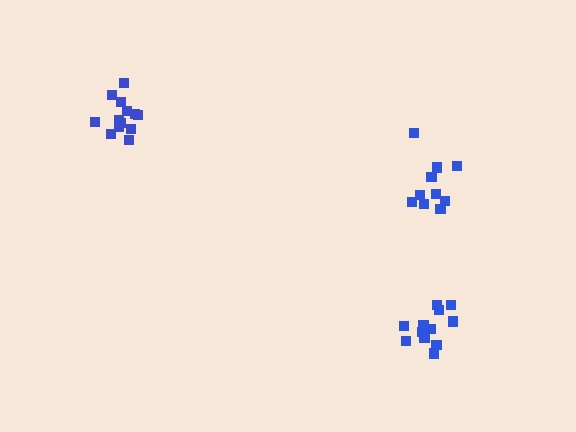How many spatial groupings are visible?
There are 3 spatial groupings.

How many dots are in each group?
Group 1: 13 dots, Group 2: 10 dots, Group 3: 13 dots (36 total).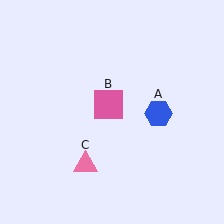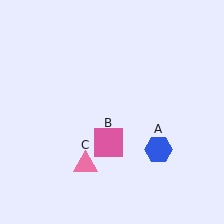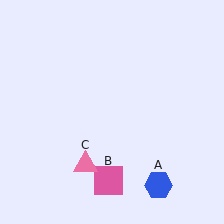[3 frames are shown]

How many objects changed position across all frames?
2 objects changed position: blue hexagon (object A), pink square (object B).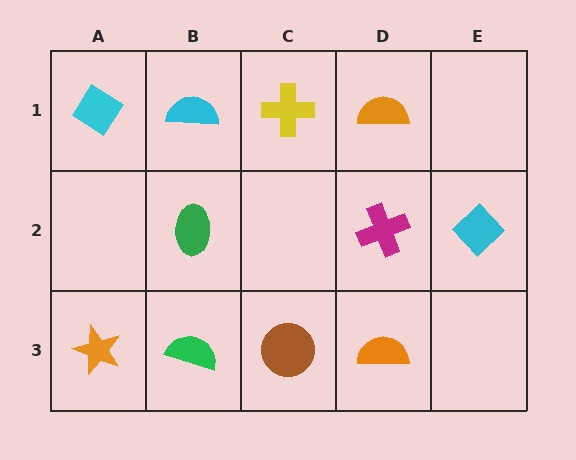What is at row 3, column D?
An orange semicircle.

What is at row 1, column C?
A yellow cross.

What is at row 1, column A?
A cyan diamond.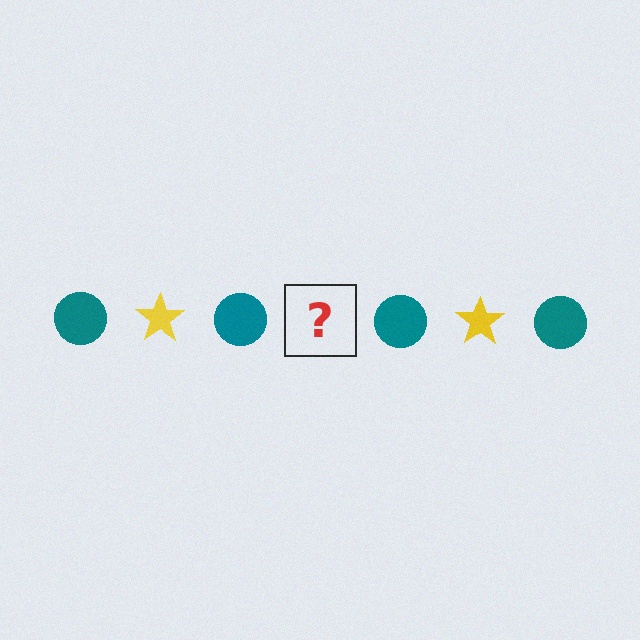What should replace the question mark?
The question mark should be replaced with a yellow star.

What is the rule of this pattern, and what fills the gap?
The rule is that the pattern alternates between teal circle and yellow star. The gap should be filled with a yellow star.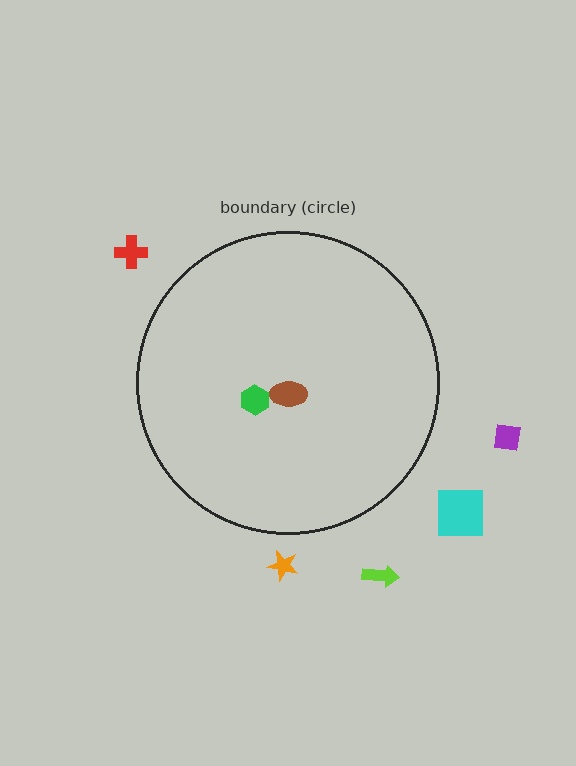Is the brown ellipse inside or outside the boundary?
Inside.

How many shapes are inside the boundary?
2 inside, 5 outside.